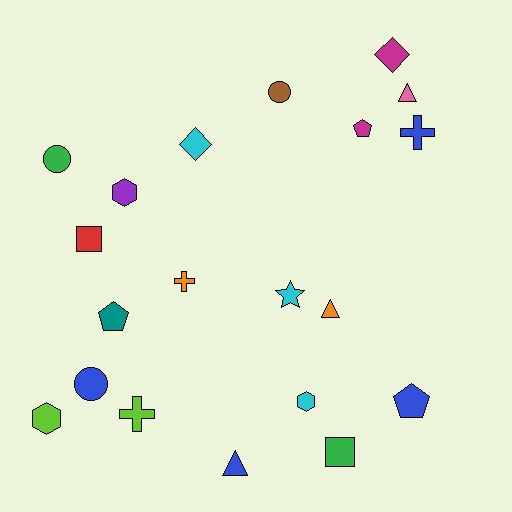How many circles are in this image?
There are 3 circles.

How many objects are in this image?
There are 20 objects.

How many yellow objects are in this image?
There are no yellow objects.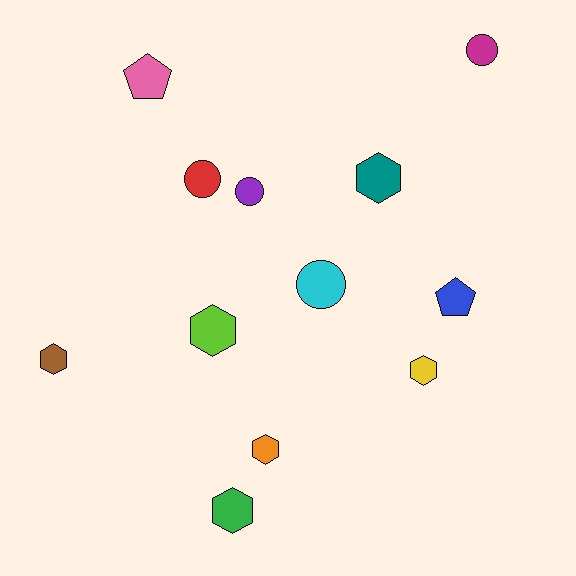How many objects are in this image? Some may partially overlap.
There are 12 objects.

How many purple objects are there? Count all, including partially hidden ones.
There is 1 purple object.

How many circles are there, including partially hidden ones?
There are 4 circles.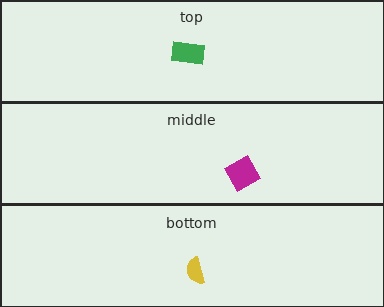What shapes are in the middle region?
The magenta diamond.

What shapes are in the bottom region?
The yellow semicircle.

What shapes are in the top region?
The green rectangle.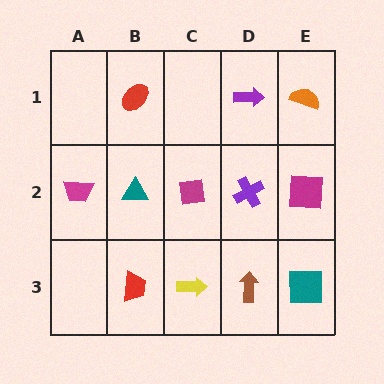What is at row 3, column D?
A brown arrow.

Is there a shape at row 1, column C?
No, that cell is empty.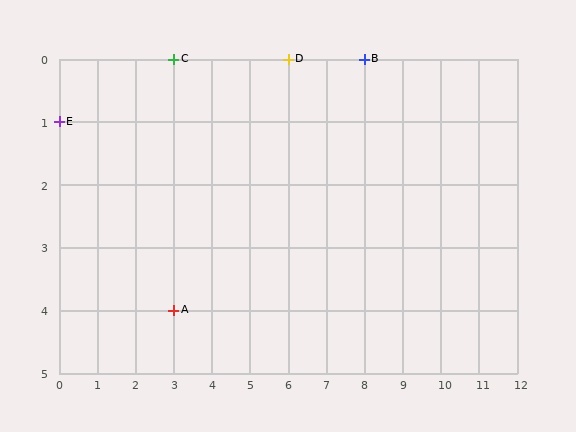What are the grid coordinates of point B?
Point B is at grid coordinates (8, 0).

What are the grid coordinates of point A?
Point A is at grid coordinates (3, 4).